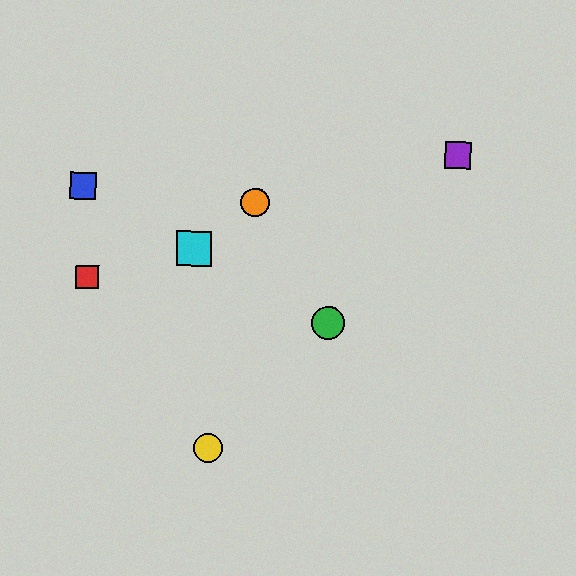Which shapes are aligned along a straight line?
The blue square, the green circle, the cyan square are aligned along a straight line.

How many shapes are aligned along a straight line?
3 shapes (the blue square, the green circle, the cyan square) are aligned along a straight line.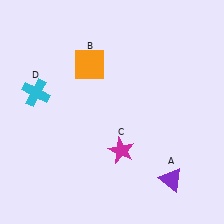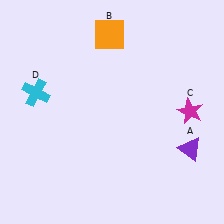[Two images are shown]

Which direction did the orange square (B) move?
The orange square (B) moved up.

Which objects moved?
The objects that moved are: the purple triangle (A), the orange square (B), the magenta star (C).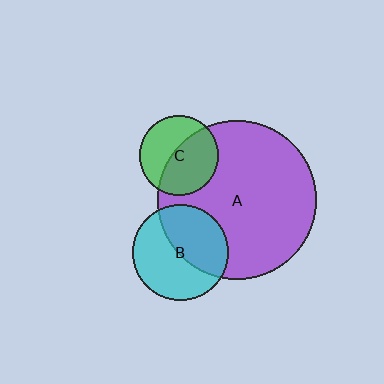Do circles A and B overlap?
Yes.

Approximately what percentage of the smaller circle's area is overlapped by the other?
Approximately 45%.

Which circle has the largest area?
Circle A (purple).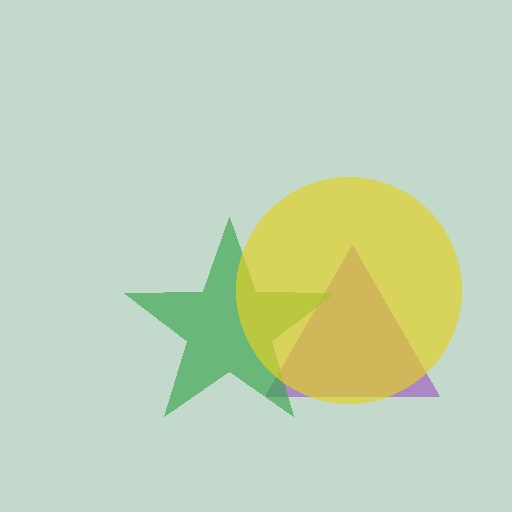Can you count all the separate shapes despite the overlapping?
Yes, there are 3 separate shapes.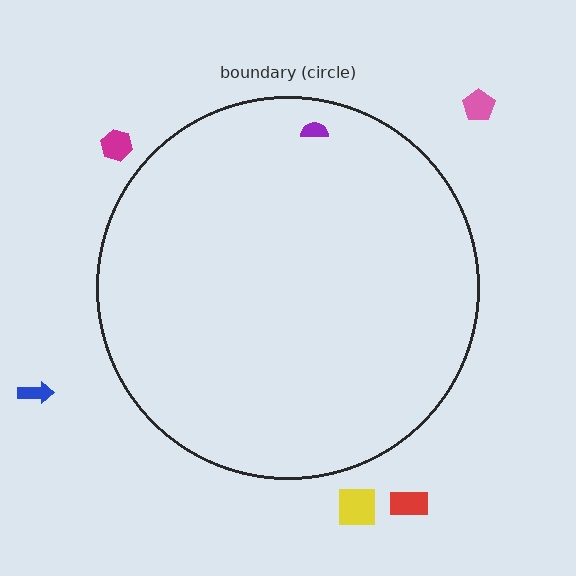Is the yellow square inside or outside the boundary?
Outside.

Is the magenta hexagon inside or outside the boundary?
Outside.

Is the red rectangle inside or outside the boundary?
Outside.